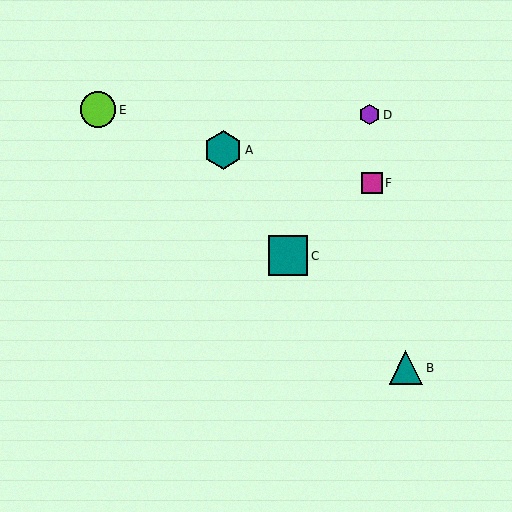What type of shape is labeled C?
Shape C is a teal square.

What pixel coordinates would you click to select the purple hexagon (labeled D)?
Click at (370, 115) to select the purple hexagon D.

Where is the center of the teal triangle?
The center of the teal triangle is at (406, 368).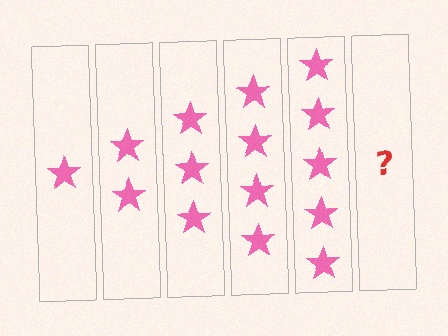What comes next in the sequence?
The next element should be 6 stars.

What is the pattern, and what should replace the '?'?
The pattern is that each step adds one more star. The '?' should be 6 stars.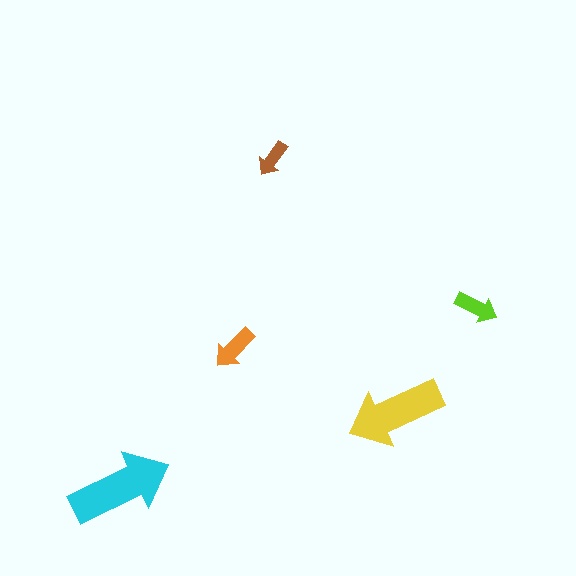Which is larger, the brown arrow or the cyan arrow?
The cyan one.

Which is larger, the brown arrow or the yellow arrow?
The yellow one.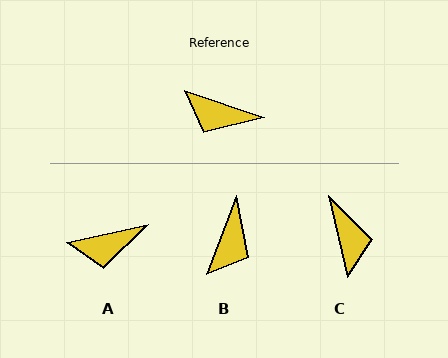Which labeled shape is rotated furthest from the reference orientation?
C, about 122 degrees away.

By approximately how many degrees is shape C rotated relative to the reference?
Approximately 122 degrees counter-clockwise.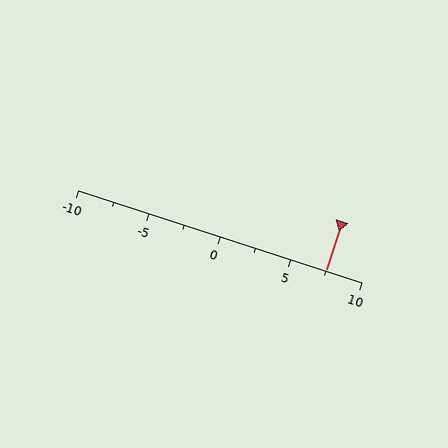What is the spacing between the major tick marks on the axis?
The major ticks are spaced 5 apart.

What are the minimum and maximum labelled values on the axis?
The axis runs from -10 to 10.